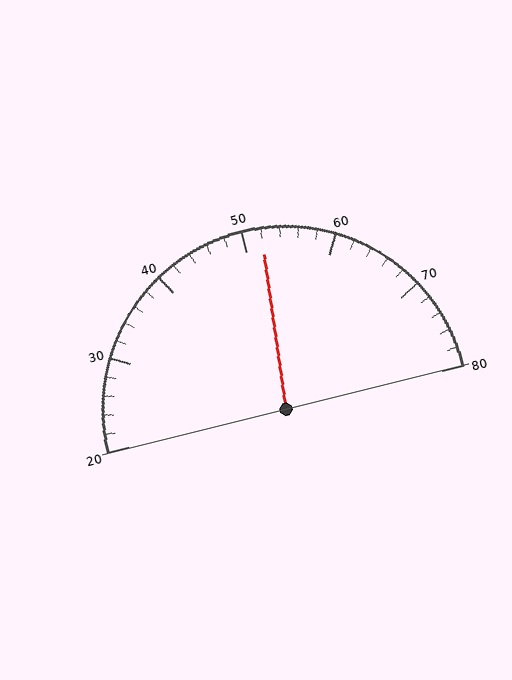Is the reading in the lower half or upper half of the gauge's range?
The reading is in the upper half of the range (20 to 80).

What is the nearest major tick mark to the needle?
The nearest major tick mark is 50.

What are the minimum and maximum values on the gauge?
The gauge ranges from 20 to 80.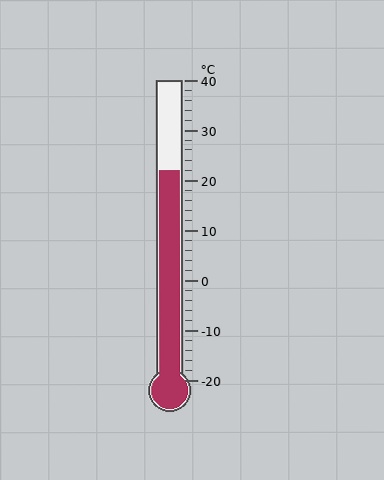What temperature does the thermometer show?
The thermometer shows approximately 22°C.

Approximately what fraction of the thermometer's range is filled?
The thermometer is filled to approximately 70% of its range.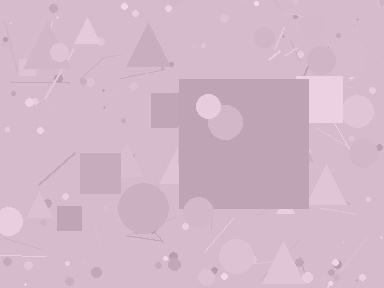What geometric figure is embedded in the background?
A square is embedded in the background.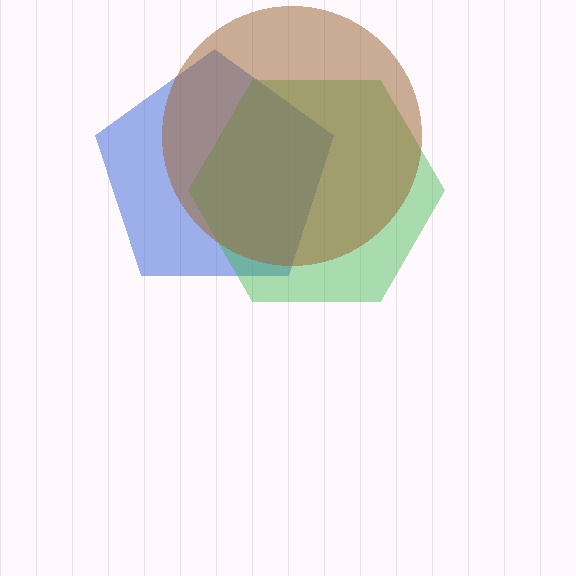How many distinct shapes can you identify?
There are 3 distinct shapes: a blue pentagon, a green hexagon, a brown circle.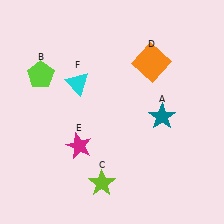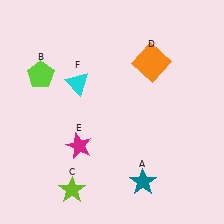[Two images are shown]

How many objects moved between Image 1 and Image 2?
2 objects moved between the two images.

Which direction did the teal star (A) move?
The teal star (A) moved down.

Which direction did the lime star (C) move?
The lime star (C) moved left.